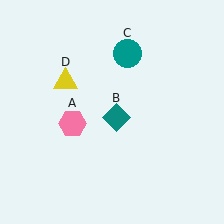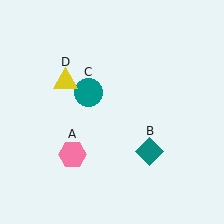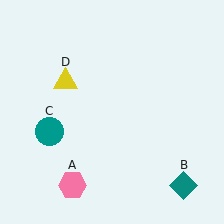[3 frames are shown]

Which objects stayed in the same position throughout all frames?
Yellow triangle (object D) remained stationary.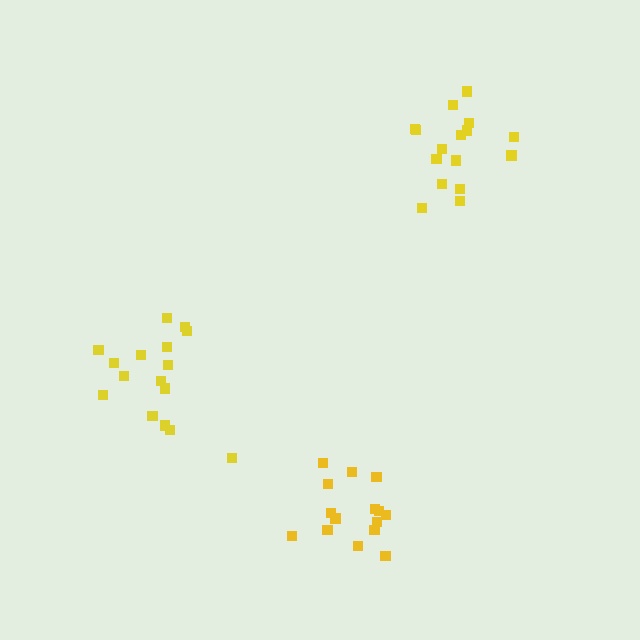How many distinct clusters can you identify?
There are 3 distinct clusters.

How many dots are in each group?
Group 1: 16 dots, Group 2: 15 dots, Group 3: 16 dots (47 total).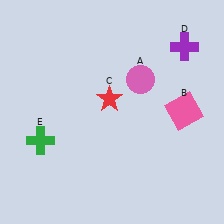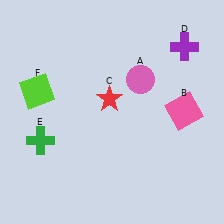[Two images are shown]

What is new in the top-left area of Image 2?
A lime square (F) was added in the top-left area of Image 2.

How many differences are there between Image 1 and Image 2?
There is 1 difference between the two images.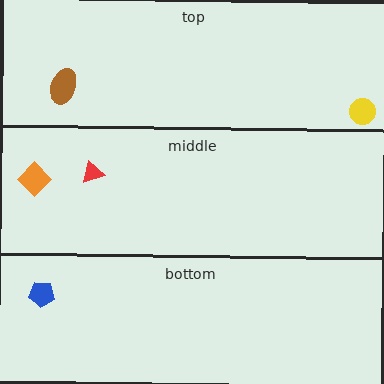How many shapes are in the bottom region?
1.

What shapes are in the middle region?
The red triangle, the orange diamond.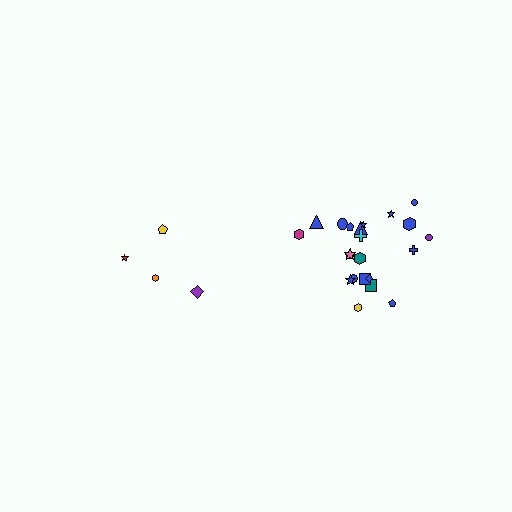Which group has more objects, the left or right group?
The right group.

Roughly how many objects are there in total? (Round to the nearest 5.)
Roughly 25 objects in total.